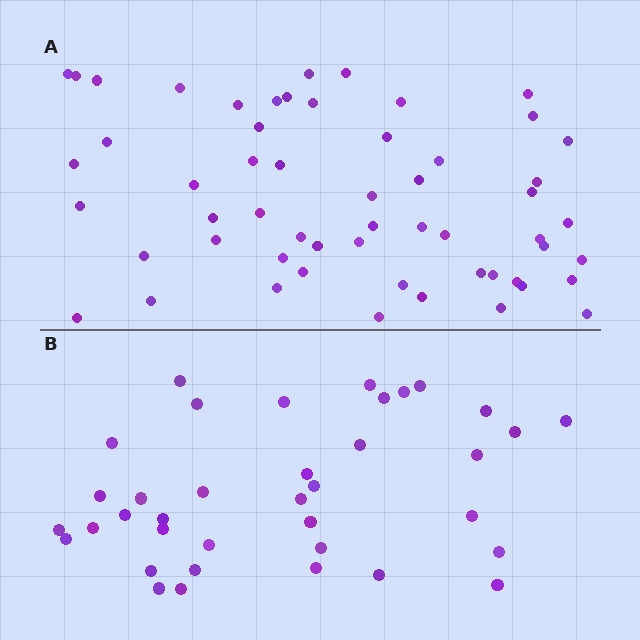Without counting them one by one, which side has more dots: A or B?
Region A (the top region) has more dots.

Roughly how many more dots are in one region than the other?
Region A has approximately 20 more dots than region B.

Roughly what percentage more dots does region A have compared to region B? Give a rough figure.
About 50% more.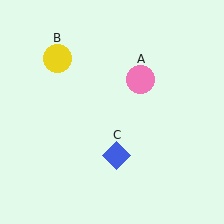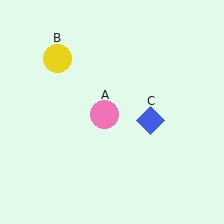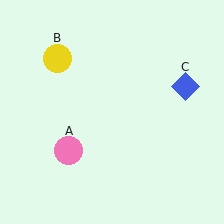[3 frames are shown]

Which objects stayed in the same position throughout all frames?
Yellow circle (object B) remained stationary.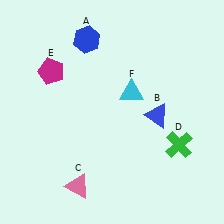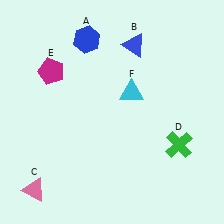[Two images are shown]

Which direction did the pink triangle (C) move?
The pink triangle (C) moved left.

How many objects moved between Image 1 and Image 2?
2 objects moved between the two images.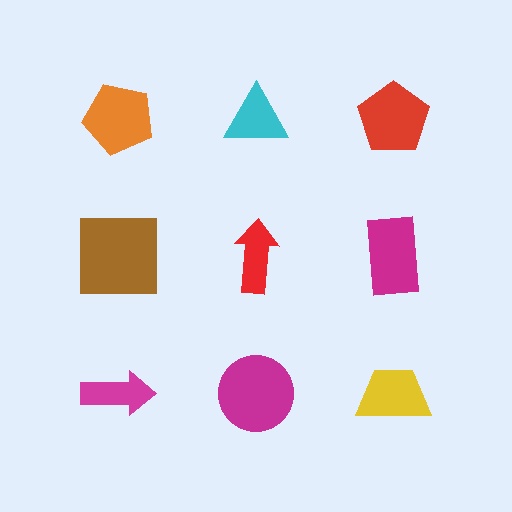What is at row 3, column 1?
A magenta arrow.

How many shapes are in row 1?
3 shapes.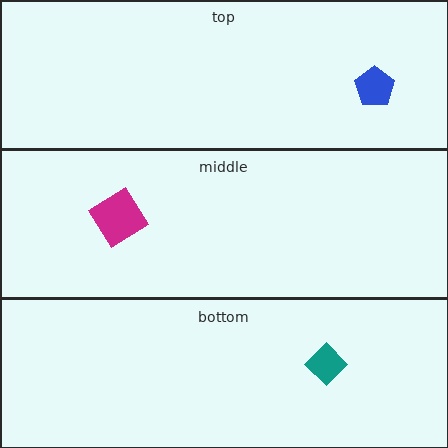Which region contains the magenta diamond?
The middle region.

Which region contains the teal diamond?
The bottom region.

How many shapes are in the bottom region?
1.